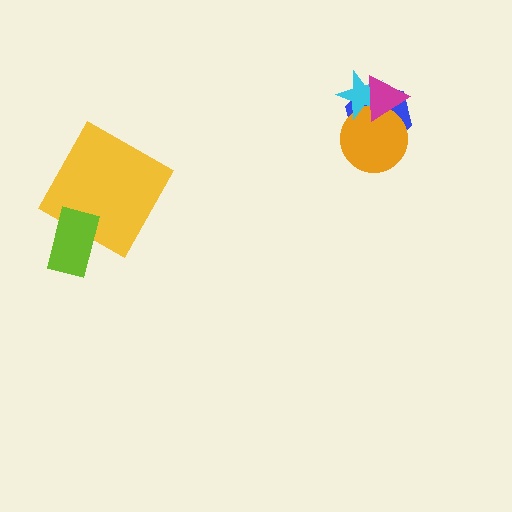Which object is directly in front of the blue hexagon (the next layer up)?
The orange circle is directly in front of the blue hexagon.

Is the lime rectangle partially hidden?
No, no other shape covers it.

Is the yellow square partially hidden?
Yes, it is partially covered by another shape.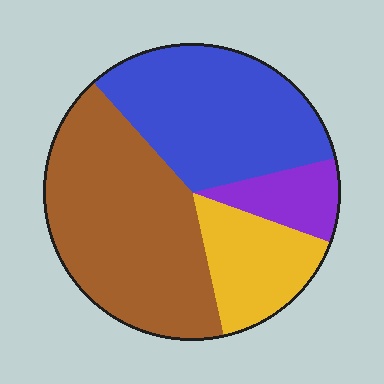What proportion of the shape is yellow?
Yellow takes up less than a quarter of the shape.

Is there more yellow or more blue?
Blue.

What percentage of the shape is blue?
Blue covers about 35% of the shape.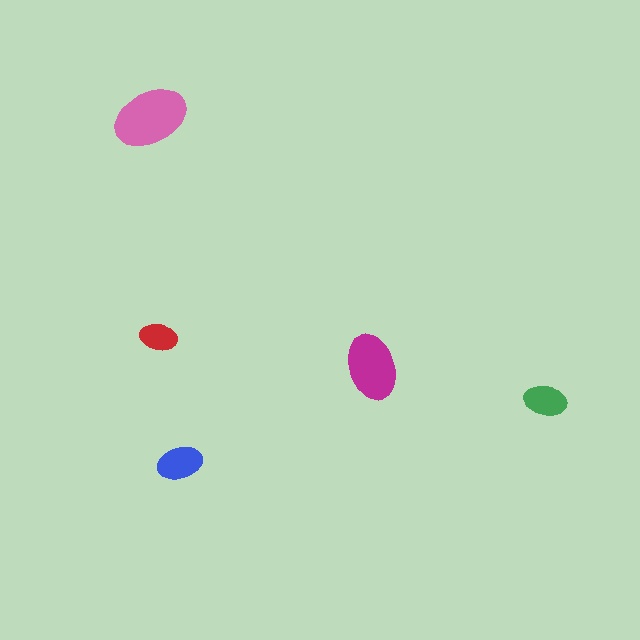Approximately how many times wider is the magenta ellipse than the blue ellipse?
About 1.5 times wider.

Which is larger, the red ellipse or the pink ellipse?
The pink one.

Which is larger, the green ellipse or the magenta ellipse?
The magenta one.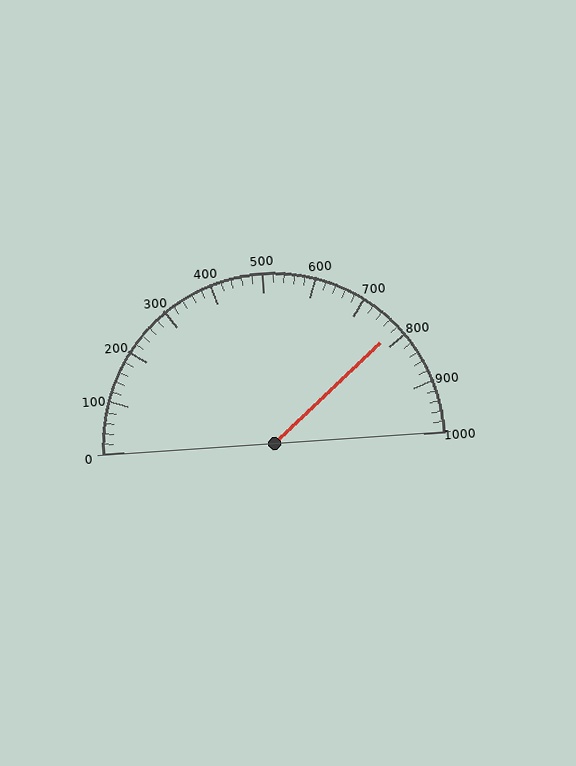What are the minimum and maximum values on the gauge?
The gauge ranges from 0 to 1000.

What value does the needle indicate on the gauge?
The needle indicates approximately 780.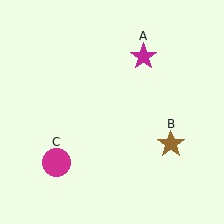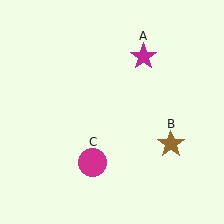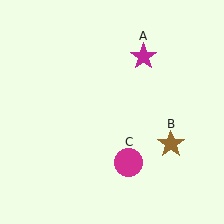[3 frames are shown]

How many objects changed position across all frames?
1 object changed position: magenta circle (object C).